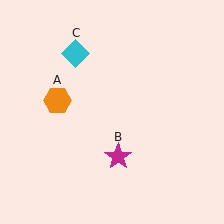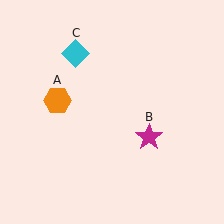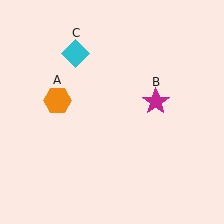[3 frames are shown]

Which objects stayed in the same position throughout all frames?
Orange hexagon (object A) and cyan diamond (object C) remained stationary.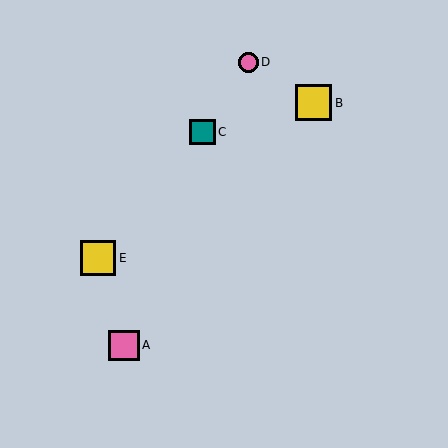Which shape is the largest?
The yellow square (labeled B) is the largest.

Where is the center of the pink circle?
The center of the pink circle is at (248, 62).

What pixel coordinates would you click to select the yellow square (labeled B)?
Click at (314, 103) to select the yellow square B.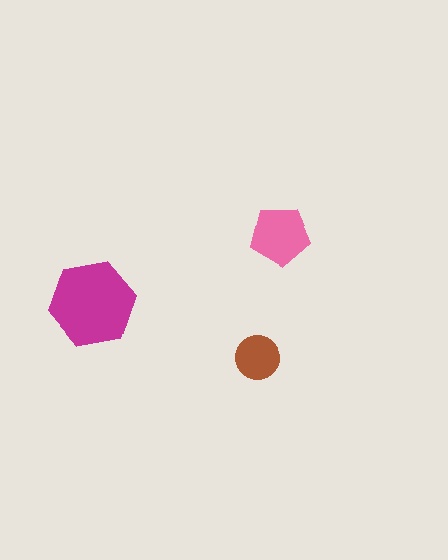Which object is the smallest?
The brown circle.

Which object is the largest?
The magenta hexagon.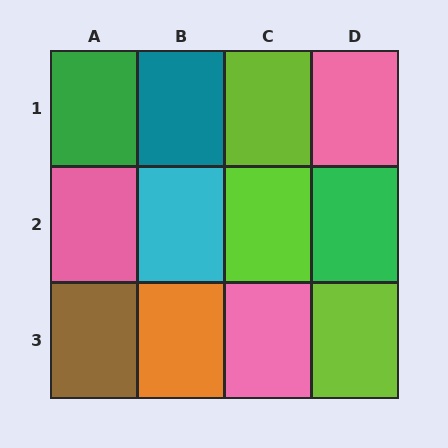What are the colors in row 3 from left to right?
Brown, orange, pink, lime.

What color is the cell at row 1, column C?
Lime.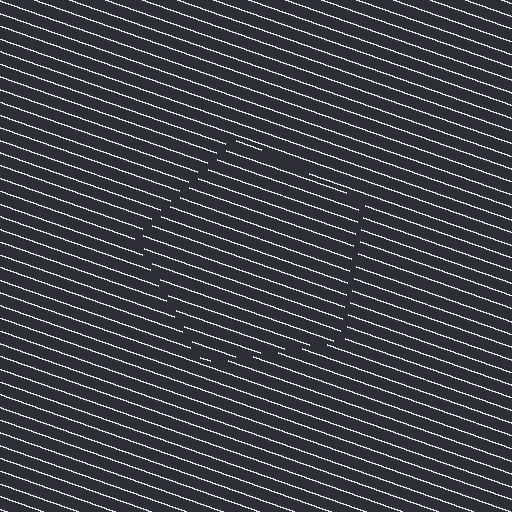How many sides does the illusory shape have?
5 sides — the line-ends trace a pentagon.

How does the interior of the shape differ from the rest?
The interior of the shape contains the same grating, shifted by half a period — the contour is defined by the phase discontinuity where line-ends from the inner and outer gratings abut.